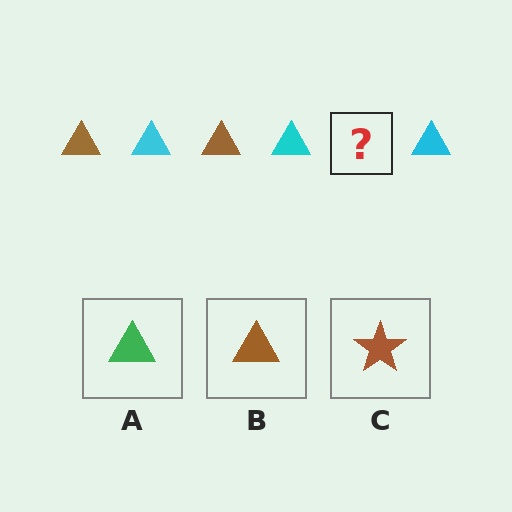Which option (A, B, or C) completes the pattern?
B.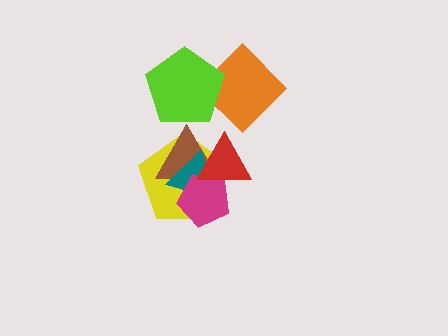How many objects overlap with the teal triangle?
4 objects overlap with the teal triangle.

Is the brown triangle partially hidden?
Yes, it is partially covered by another shape.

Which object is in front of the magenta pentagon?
The red triangle is in front of the magenta pentagon.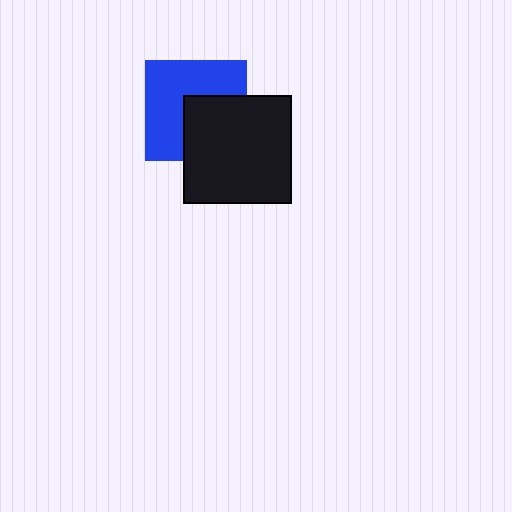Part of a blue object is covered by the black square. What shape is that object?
It is a square.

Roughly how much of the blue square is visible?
About half of it is visible (roughly 59%).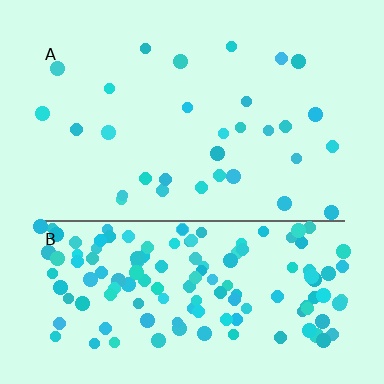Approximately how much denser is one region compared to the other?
Approximately 4.8× — region B over region A.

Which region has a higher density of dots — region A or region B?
B (the bottom).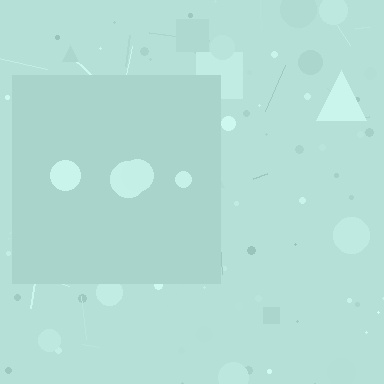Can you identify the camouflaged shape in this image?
The camouflaged shape is a square.